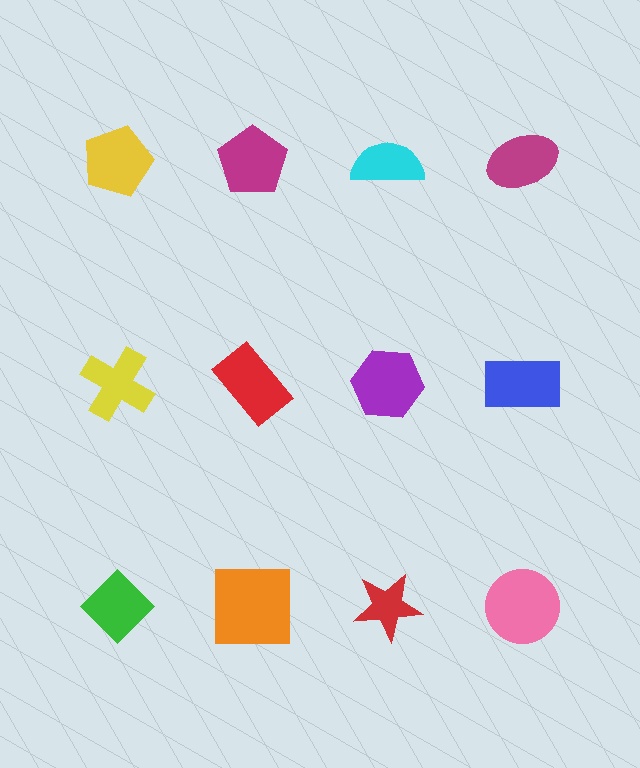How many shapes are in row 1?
4 shapes.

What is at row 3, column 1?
A green diamond.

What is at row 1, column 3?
A cyan semicircle.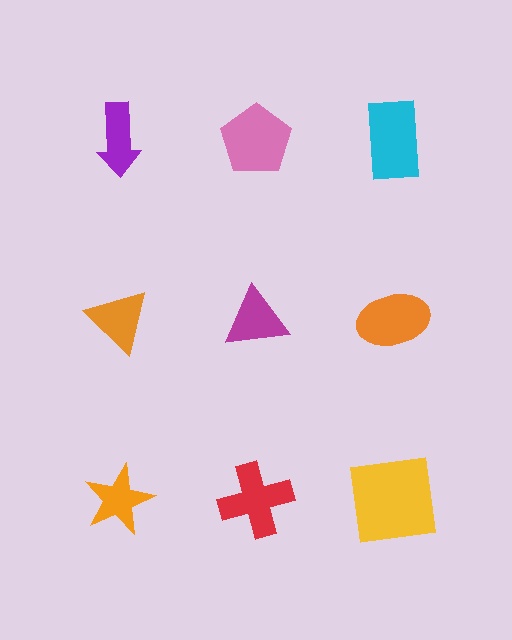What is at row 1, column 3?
A cyan rectangle.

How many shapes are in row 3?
3 shapes.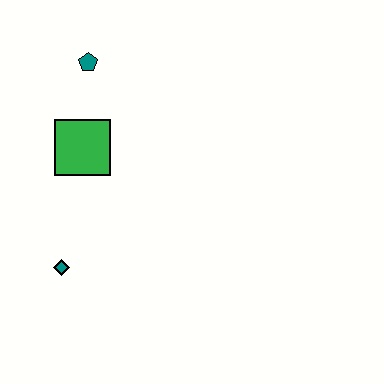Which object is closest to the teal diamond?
The green square is closest to the teal diamond.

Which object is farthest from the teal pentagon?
The teal diamond is farthest from the teal pentagon.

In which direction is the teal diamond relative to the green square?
The teal diamond is below the green square.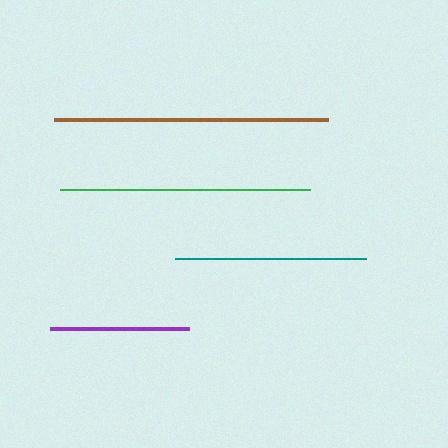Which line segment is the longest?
The brown line is the longest at approximately 274 pixels.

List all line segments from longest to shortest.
From longest to shortest: brown, green, teal, purple.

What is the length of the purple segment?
The purple segment is approximately 140 pixels long.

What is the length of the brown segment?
The brown segment is approximately 274 pixels long.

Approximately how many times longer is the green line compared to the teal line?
The green line is approximately 1.3 times the length of the teal line.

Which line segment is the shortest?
The purple line is the shortest at approximately 140 pixels.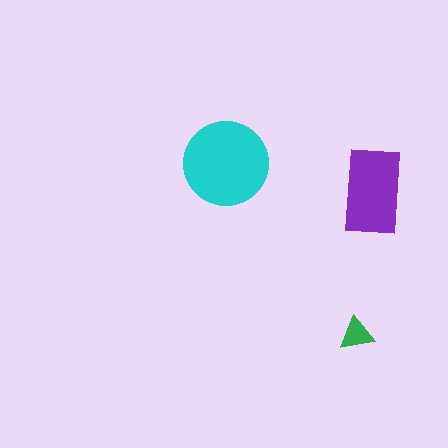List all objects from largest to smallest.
The cyan circle, the purple rectangle, the green triangle.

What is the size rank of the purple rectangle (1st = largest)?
2nd.